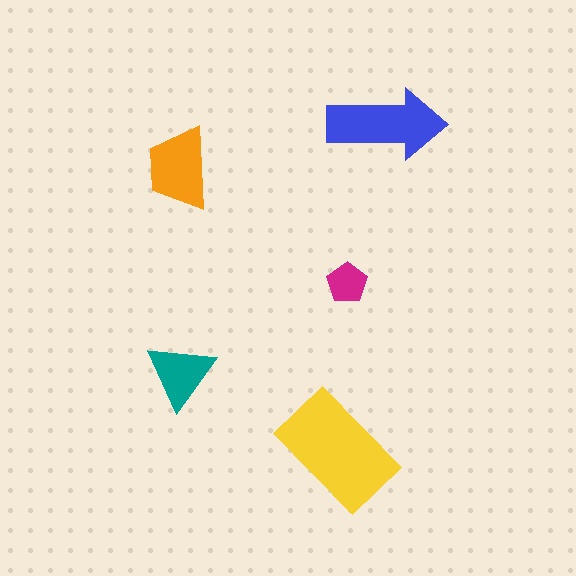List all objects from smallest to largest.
The magenta pentagon, the teal triangle, the orange trapezoid, the blue arrow, the yellow rectangle.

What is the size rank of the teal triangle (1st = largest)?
4th.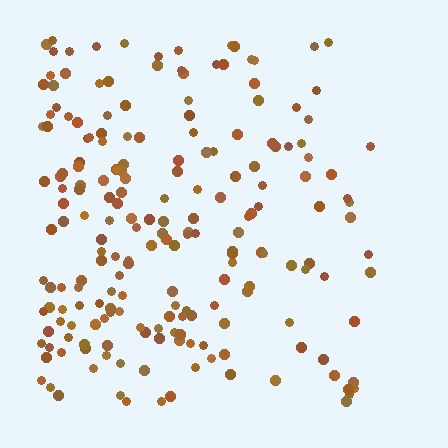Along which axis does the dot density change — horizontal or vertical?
Horizontal.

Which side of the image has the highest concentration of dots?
The left.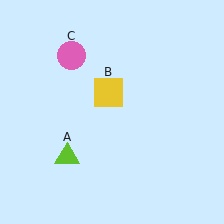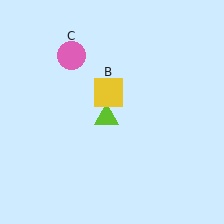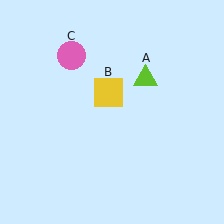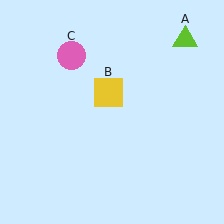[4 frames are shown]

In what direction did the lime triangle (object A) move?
The lime triangle (object A) moved up and to the right.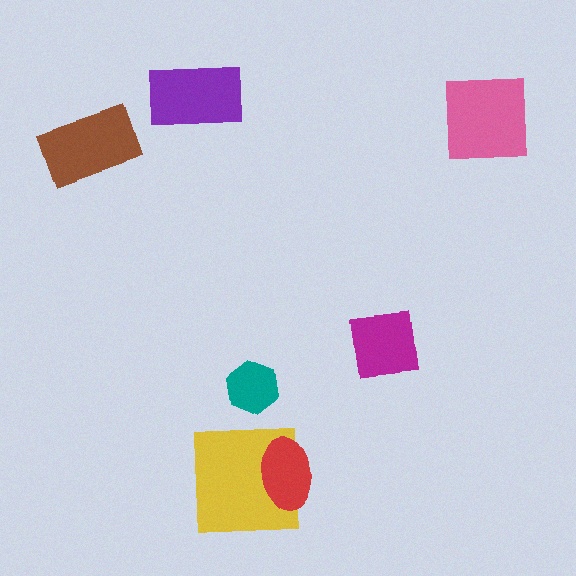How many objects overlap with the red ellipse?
1 object overlaps with the red ellipse.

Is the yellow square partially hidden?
Yes, it is partially covered by another shape.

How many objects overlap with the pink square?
0 objects overlap with the pink square.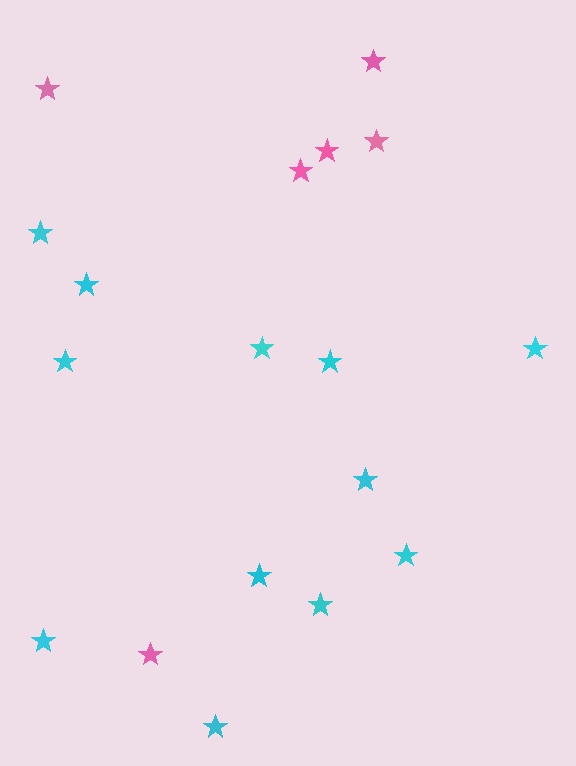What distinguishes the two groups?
There are 2 groups: one group of cyan stars (12) and one group of pink stars (6).